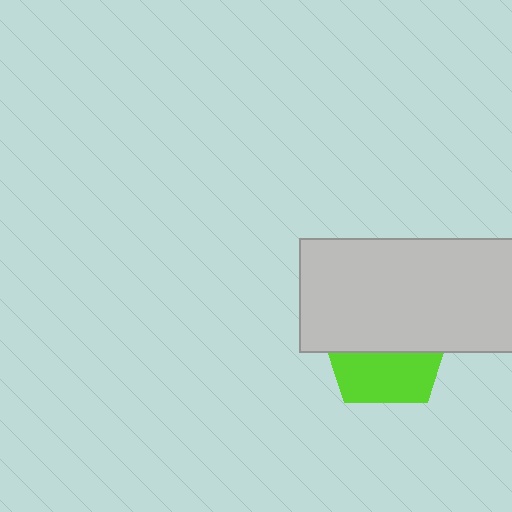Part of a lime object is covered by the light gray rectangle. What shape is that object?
It is a pentagon.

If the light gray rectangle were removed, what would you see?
You would see the complete lime pentagon.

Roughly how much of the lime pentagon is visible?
A small part of it is visible (roughly 41%).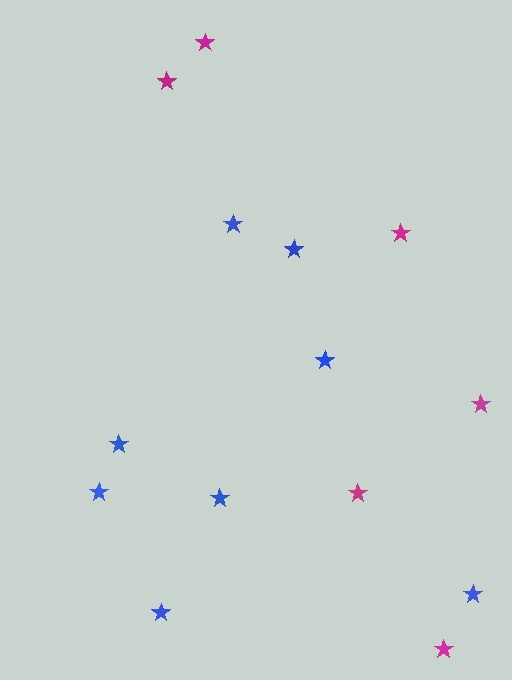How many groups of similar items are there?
There are 2 groups: one group of magenta stars (6) and one group of blue stars (8).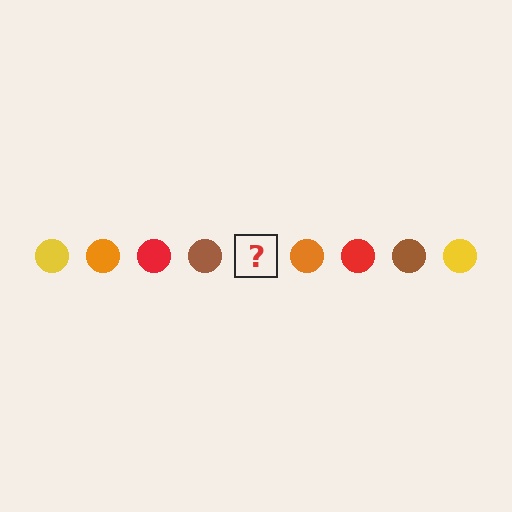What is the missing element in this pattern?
The missing element is a yellow circle.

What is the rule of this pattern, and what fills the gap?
The rule is that the pattern cycles through yellow, orange, red, brown circles. The gap should be filled with a yellow circle.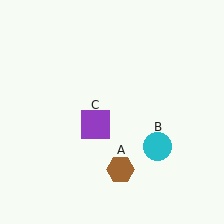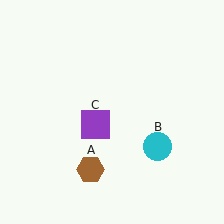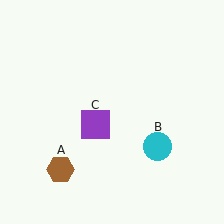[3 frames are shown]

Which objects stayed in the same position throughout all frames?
Cyan circle (object B) and purple square (object C) remained stationary.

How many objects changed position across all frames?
1 object changed position: brown hexagon (object A).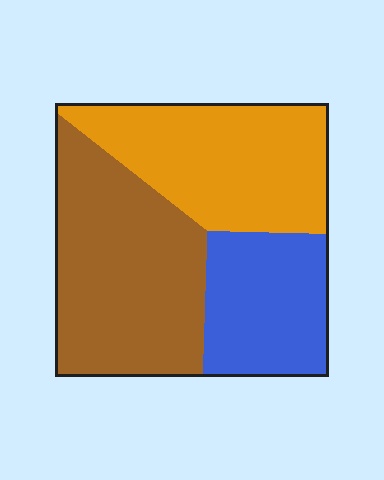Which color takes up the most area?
Brown, at roughly 40%.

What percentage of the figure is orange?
Orange covers 35% of the figure.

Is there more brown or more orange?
Brown.